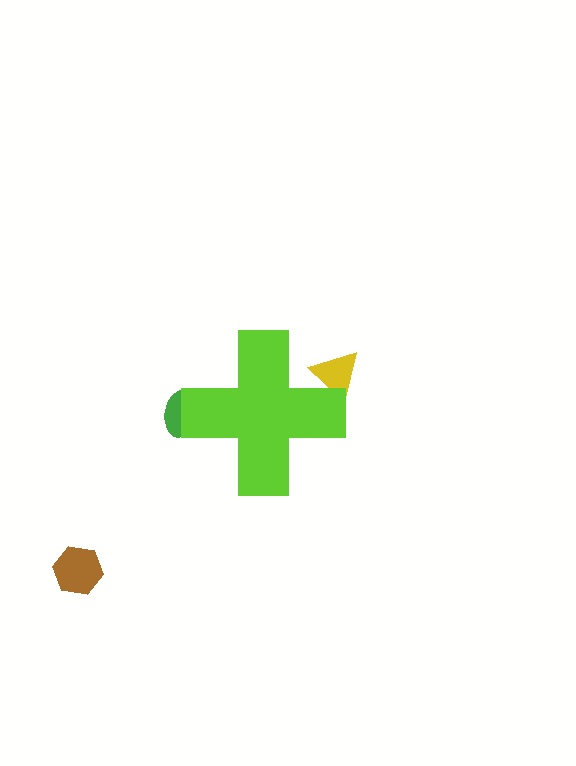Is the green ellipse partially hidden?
Yes, the green ellipse is partially hidden behind the lime cross.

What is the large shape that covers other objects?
A lime cross.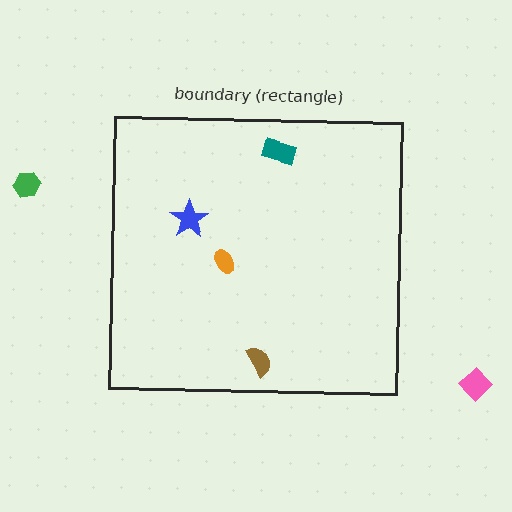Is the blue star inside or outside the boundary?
Inside.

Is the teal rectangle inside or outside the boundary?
Inside.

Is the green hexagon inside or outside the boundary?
Outside.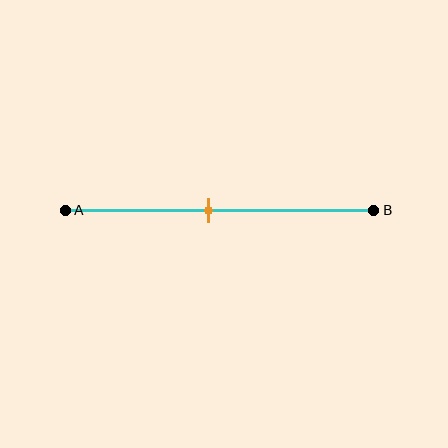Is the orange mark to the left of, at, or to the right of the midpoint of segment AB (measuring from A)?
The orange mark is to the left of the midpoint of segment AB.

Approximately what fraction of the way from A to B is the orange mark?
The orange mark is approximately 45% of the way from A to B.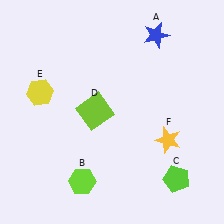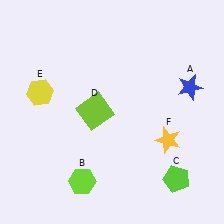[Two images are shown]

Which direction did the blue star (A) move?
The blue star (A) moved down.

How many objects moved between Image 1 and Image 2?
1 object moved between the two images.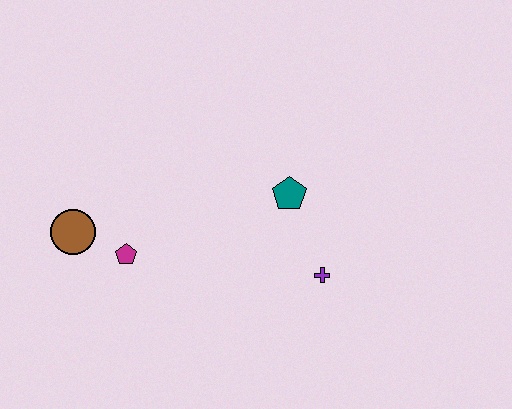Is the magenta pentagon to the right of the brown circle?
Yes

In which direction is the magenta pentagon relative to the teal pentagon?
The magenta pentagon is to the left of the teal pentagon.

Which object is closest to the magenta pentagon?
The brown circle is closest to the magenta pentagon.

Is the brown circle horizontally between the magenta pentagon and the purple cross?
No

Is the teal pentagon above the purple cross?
Yes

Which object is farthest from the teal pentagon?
The brown circle is farthest from the teal pentagon.